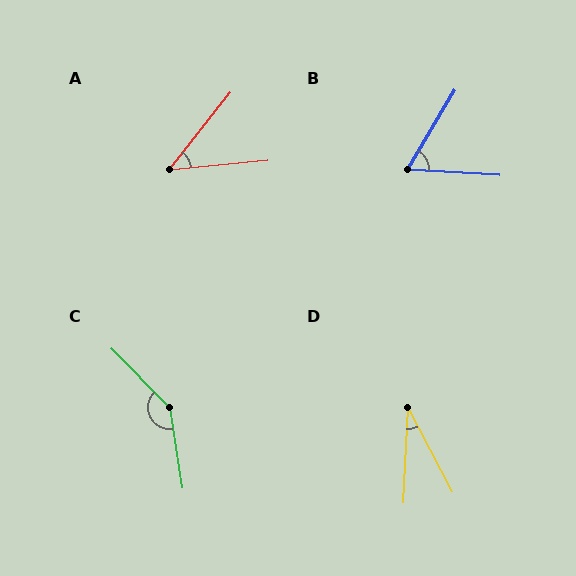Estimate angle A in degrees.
Approximately 46 degrees.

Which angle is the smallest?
D, at approximately 31 degrees.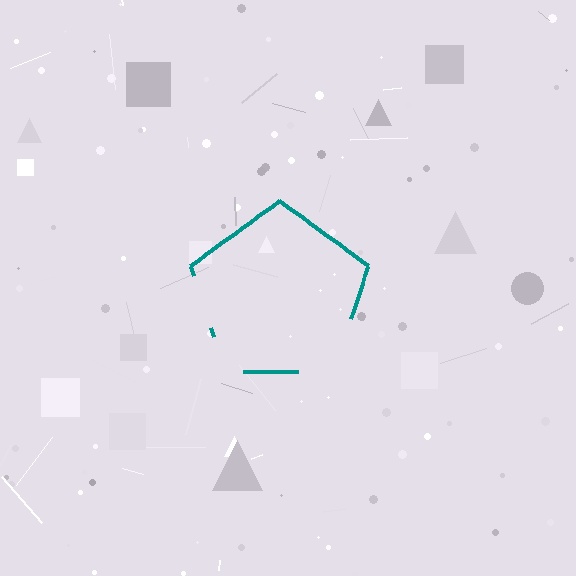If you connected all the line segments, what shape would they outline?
They would outline a pentagon.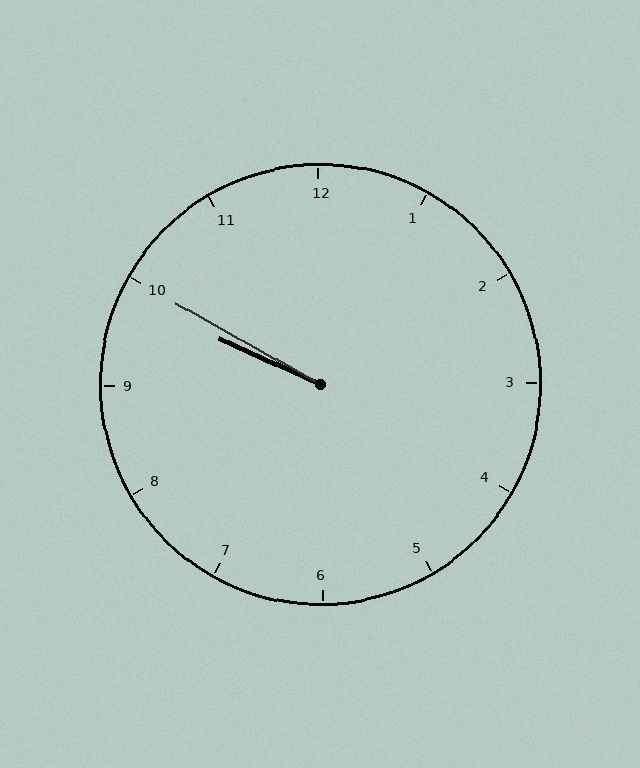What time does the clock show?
9:50.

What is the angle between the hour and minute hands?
Approximately 5 degrees.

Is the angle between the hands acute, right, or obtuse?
It is acute.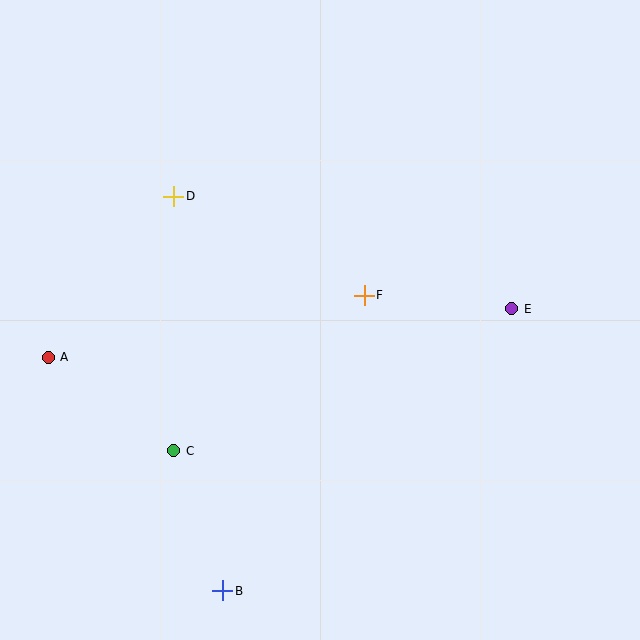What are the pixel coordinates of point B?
Point B is at (223, 591).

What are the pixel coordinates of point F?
Point F is at (364, 295).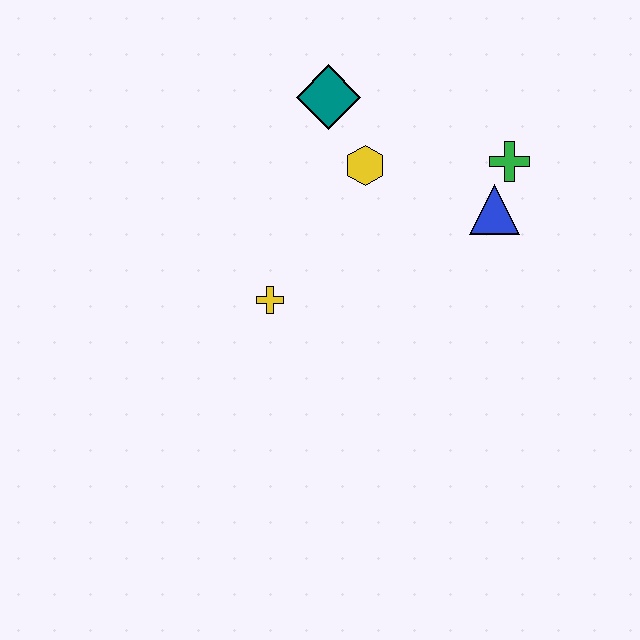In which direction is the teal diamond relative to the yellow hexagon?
The teal diamond is above the yellow hexagon.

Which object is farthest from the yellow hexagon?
The yellow cross is farthest from the yellow hexagon.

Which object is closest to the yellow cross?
The yellow hexagon is closest to the yellow cross.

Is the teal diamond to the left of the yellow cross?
No